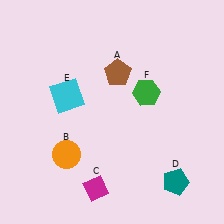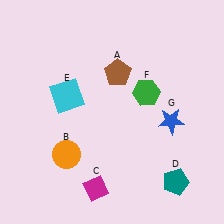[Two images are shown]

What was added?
A blue star (G) was added in Image 2.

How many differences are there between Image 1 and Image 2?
There is 1 difference between the two images.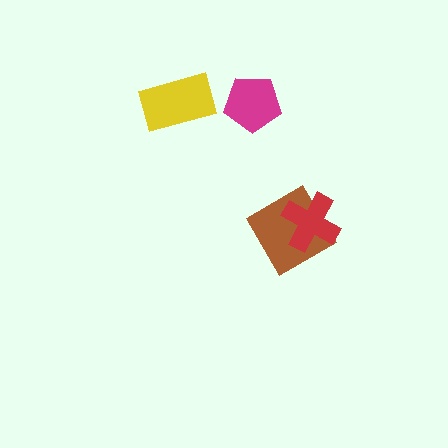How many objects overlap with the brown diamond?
1 object overlaps with the brown diamond.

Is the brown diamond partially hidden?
Yes, it is partially covered by another shape.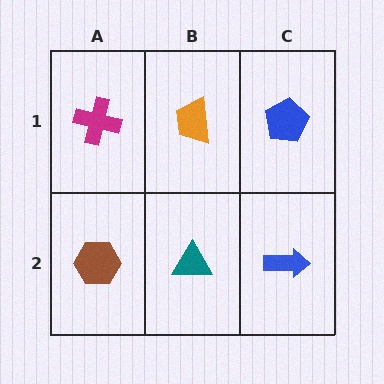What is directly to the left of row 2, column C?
A teal triangle.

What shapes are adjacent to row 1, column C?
A blue arrow (row 2, column C), an orange trapezoid (row 1, column B).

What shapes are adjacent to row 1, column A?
A brown hexagon (row 2, column A), an orange trapezoid (row 1, column B).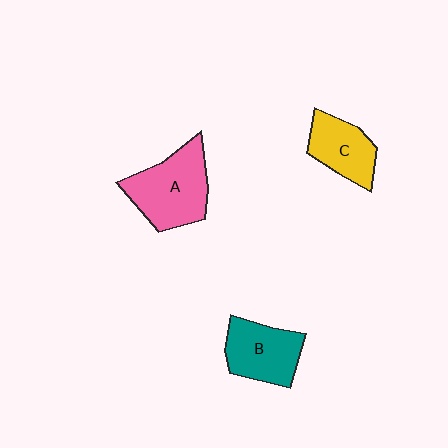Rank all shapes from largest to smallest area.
From largest to smallest: A (pink), B (teal), C (yellow).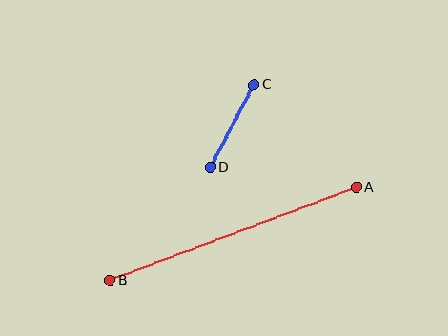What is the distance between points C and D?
The distance is approximately 93 pixels.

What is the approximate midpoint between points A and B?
The midpoint is at approximately (233, 234) pixels.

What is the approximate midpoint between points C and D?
The midpoint is at approximately (232, 126) pixels.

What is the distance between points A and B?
The distance is approximately 263 pixels.